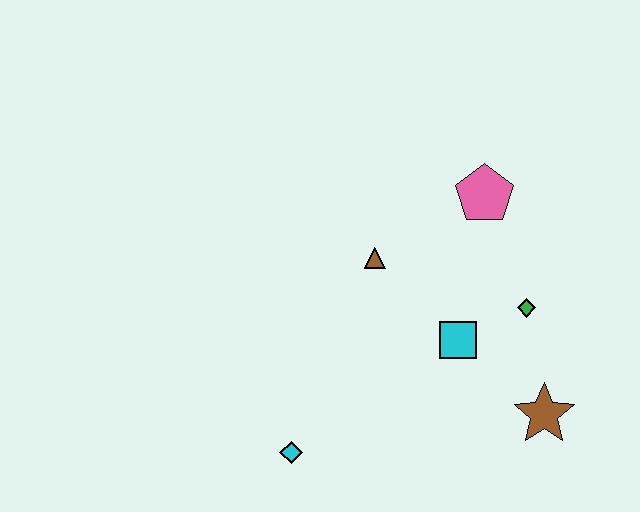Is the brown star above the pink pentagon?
No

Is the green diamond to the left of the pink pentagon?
No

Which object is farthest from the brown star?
The cyan diamond is farthest from the brown star.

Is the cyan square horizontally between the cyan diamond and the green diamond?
Yes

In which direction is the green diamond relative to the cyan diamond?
The green diamond is to the right of the cyan diamond.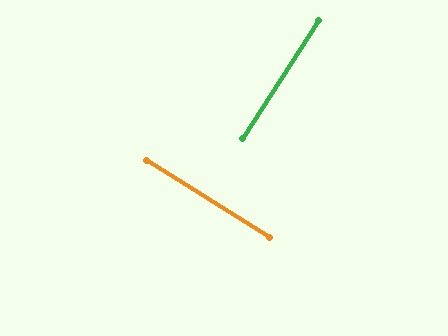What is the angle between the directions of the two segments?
Approximately 89 degrees.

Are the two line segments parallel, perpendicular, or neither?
Perpendicular — they meet at approximately 89°.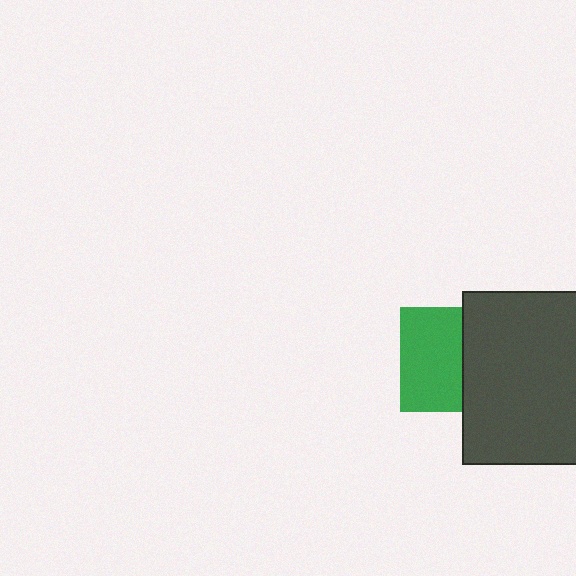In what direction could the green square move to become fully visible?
The green square could move left. That would shift it out from behind the dark gray rectangle entirely.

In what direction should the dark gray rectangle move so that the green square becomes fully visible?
The dark gray rectangle should move right. That is the shortest direction to clear the overlap and leave the green square fully visible.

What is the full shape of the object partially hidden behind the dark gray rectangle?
The partially hidden object is a green square.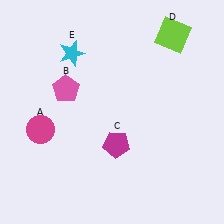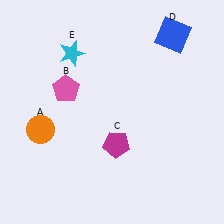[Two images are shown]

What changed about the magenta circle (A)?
In Image 1, A is magenta. In Image 2, it changed to orange.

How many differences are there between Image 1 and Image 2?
There are 2 differences between the two images.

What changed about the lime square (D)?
In Image 1, D is lime. In Image 2, it changed to blue.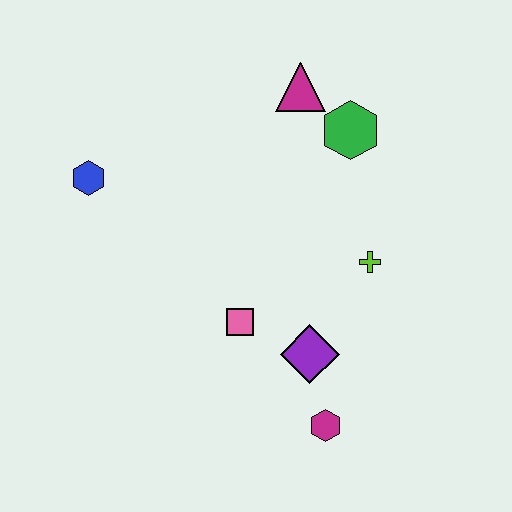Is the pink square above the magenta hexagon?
Yes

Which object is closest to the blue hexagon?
The pink square is closest to the blue hexagon.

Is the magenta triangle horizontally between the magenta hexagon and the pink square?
Yes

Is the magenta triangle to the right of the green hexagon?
No